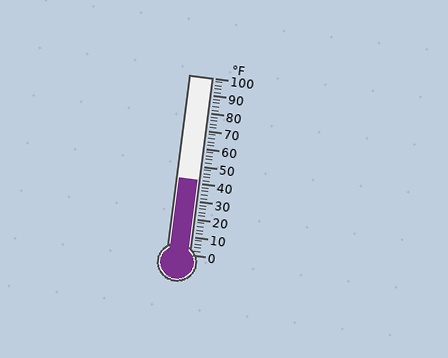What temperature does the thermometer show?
The thermometer shows approximately 42°F.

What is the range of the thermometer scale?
The thermometer scale ranges from 0°F to 100°F.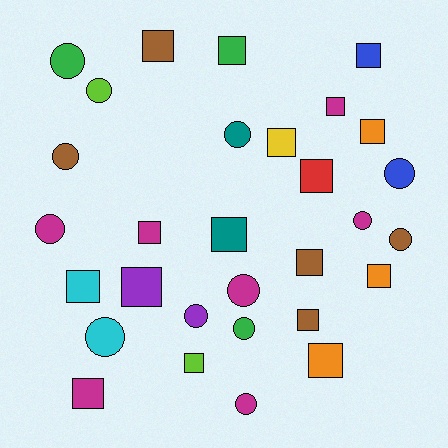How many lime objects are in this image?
There are 2 lime objects.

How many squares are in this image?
There are 17 squares.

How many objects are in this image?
There are 30 objects.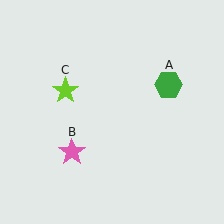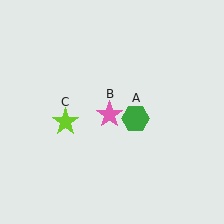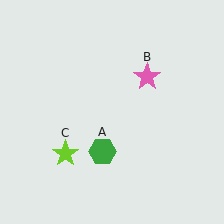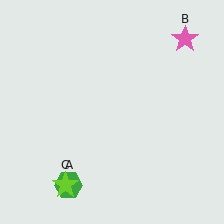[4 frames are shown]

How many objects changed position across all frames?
3 objects changed position: green hexagon (object A), pink star (object B), lime star (object C).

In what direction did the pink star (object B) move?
The pink star (object B) moved up and to the right.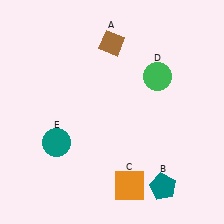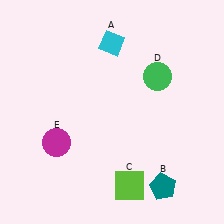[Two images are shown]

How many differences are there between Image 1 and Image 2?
There are 3 differences between the two images.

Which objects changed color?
A changed from brown to cyan. C changed from orange to lime. E changed from teal to magenta.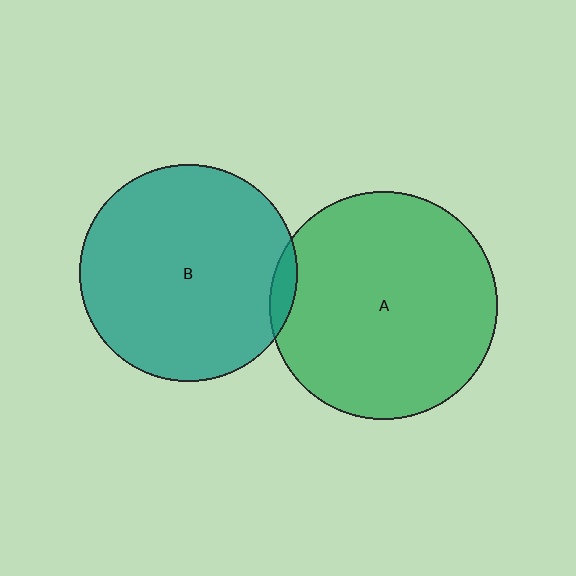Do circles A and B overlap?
Yes.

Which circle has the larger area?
Circle A (green).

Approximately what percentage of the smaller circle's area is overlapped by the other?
Approximately 5%.